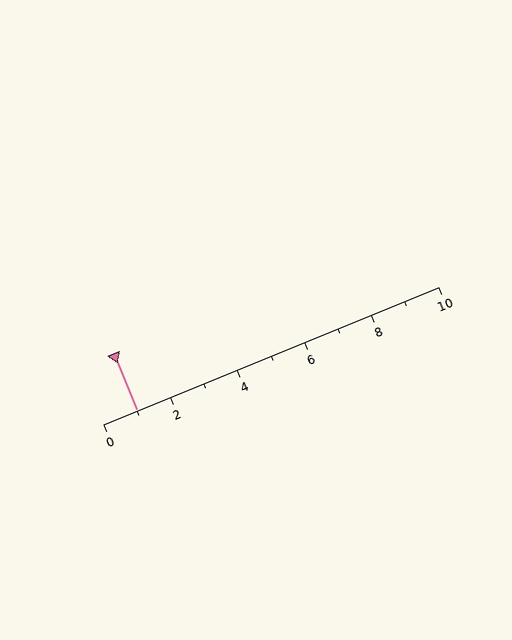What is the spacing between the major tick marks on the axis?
The major ticks are spaced 2 apart.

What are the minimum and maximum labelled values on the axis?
The axis runs from 0 to 10.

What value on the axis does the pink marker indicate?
The marker indicates approximately 1.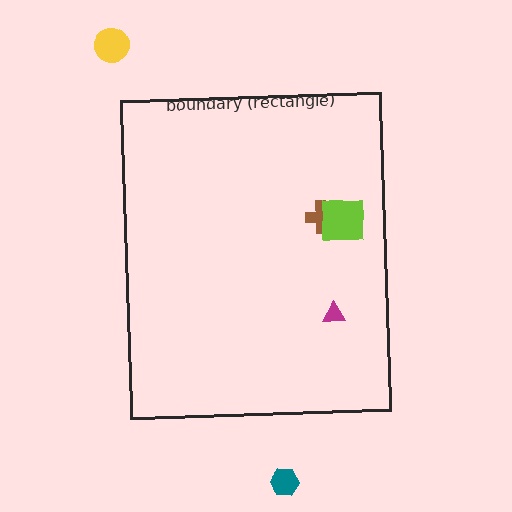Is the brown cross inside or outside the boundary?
Inside.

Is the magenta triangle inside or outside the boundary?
Inside.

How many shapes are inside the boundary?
3 inside, 2 outside.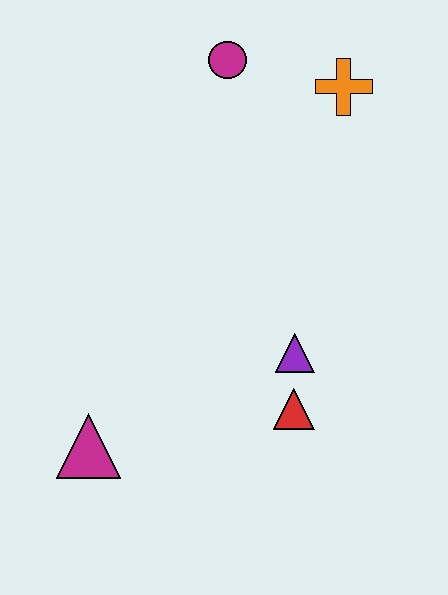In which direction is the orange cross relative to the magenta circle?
The orange cross is to the right of the magenta circle.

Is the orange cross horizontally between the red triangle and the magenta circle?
No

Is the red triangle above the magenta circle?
No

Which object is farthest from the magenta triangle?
The orange cross is farthest from the magenta triangle.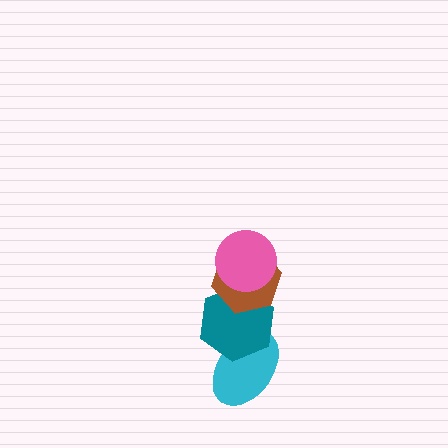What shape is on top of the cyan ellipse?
The teal hexagon is on top of the cyan ellipse.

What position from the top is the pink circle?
The pink circle is 1st from the top.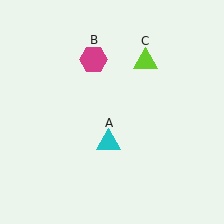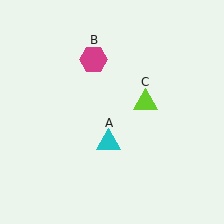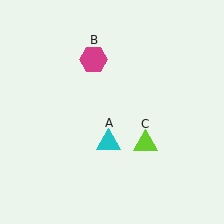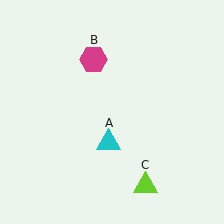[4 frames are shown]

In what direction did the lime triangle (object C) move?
The lime triangle (object C) moved down.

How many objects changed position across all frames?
1 object changed position: lime triangle (object C).